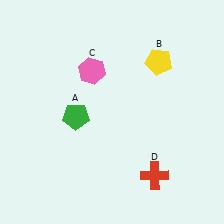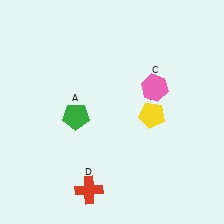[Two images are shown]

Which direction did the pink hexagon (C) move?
The pink hexagon (C) moved right.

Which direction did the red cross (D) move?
The red cross (D) moved left.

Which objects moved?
The objects that moved are: the yellow pentagon (B), the pink hexagon (C), the red cross (D).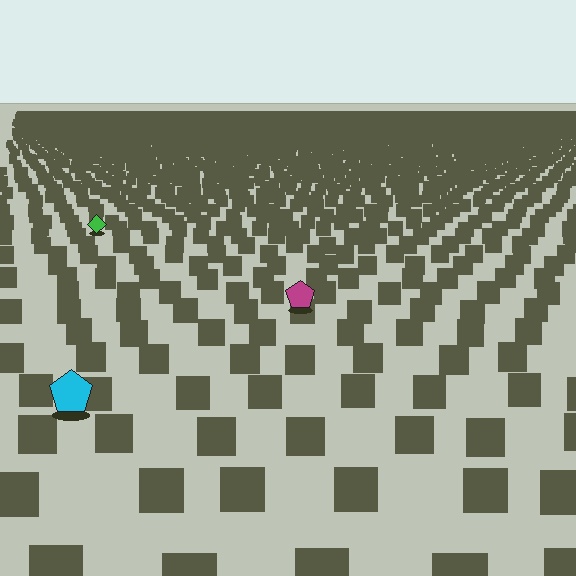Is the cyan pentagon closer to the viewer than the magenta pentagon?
Yes. The cyan pentagon is closer — you can tell from the texture gradient: the ground texture is coarser near it.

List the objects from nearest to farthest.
From nearest to farthest: the cyan pentagon, the magenta pentagon, the green diamond.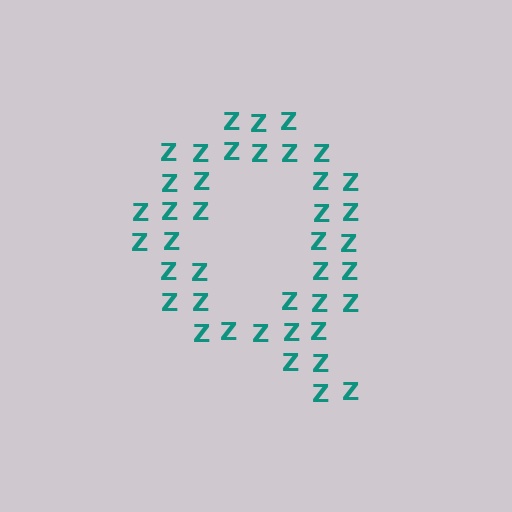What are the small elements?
The small elements are letter Z's.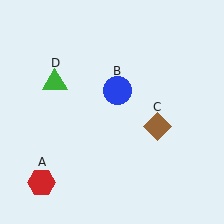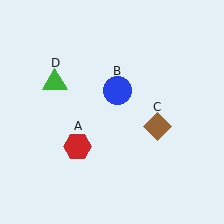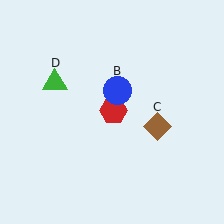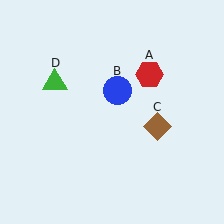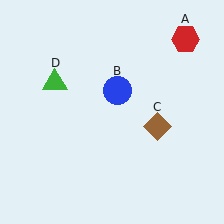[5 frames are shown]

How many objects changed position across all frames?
1 object changed position: red hexagon (object A).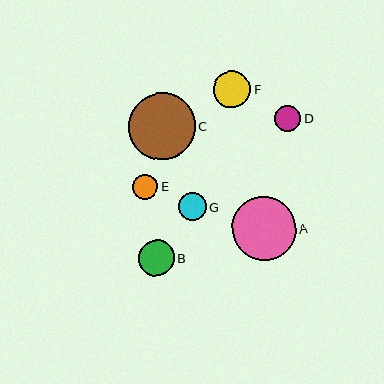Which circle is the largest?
Circle C is the largest with a size of approximately 67 pixels.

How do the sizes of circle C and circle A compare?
Circle C and circle A are approximately the same size.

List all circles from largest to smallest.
From largest to smallest: C, A, F, B, G, D, E.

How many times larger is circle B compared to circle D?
Circle B is approximately 1.4 times the size of circle D.